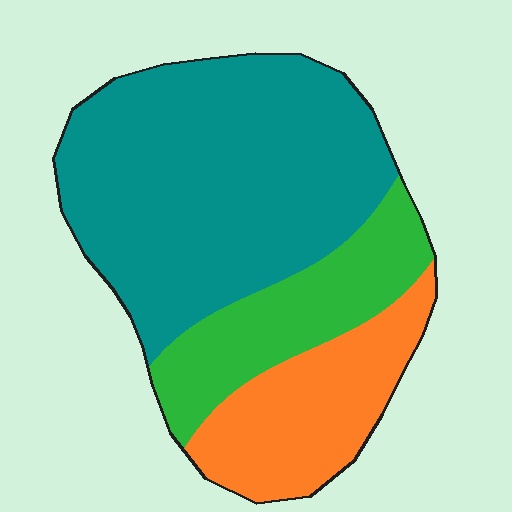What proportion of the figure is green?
Green covers roughly 20% of the figure.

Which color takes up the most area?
Teal, at roughly 55%.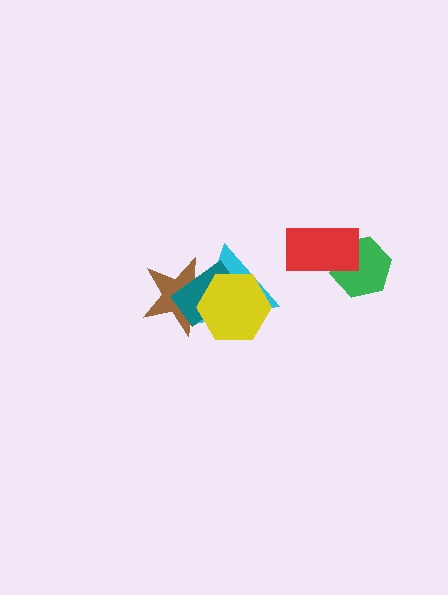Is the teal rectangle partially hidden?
Yes, it is partially covered by another shape.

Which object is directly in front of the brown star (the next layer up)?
The teal rectangle is directly in front of the brown star.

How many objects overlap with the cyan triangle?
3 objects overlap with the cyan triangle.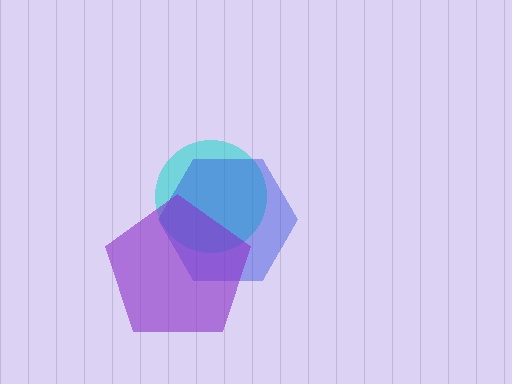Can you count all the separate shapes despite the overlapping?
Yes, there are 3 separate shapes.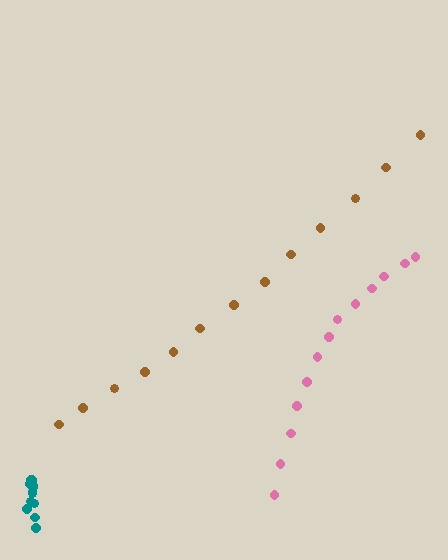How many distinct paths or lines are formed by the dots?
There are 3 distinct paths.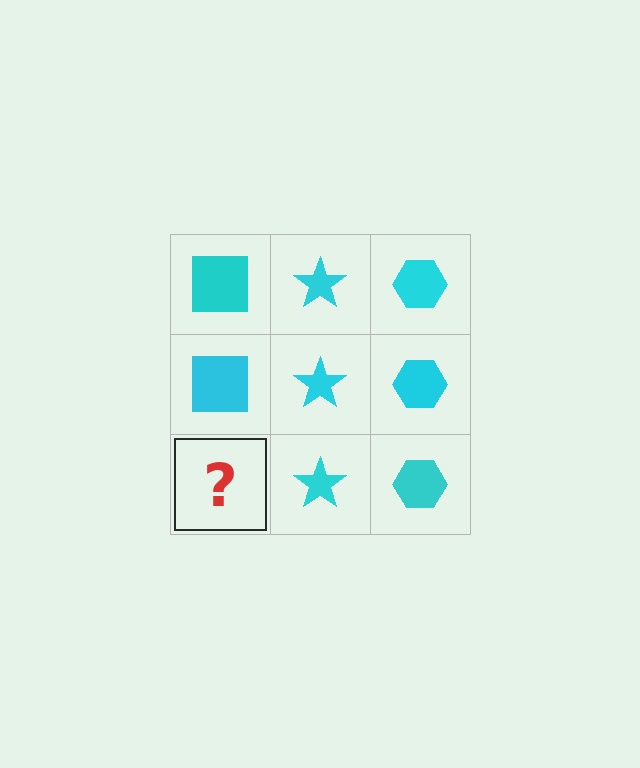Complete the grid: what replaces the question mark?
The question mark should be replaced with a cyan square.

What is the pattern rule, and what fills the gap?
The rule is that each column has a consistent shape. The gap should be filled with a cyan square.